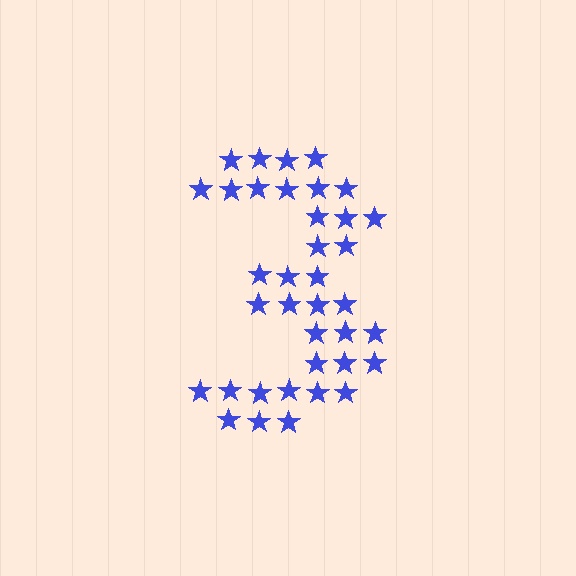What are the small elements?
The small elements are stars.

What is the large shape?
The large shape is the digit 3.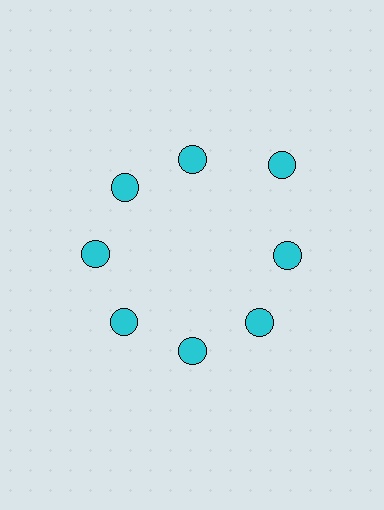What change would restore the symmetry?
The symmetry would be restored by moving it inward, back onto the ring so that all 8 circles sit at equal angles and equal distance from the center.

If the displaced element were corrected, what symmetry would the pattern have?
It would have 8-fold rotational symmetry — the pattern would map onto itself every 45 degrees.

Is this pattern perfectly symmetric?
No. The 8 cyan circles are arranged in a ring, but one element near the 2 o'clock position is pushed outward from the center, breaking the 8-fold rotational symmetry.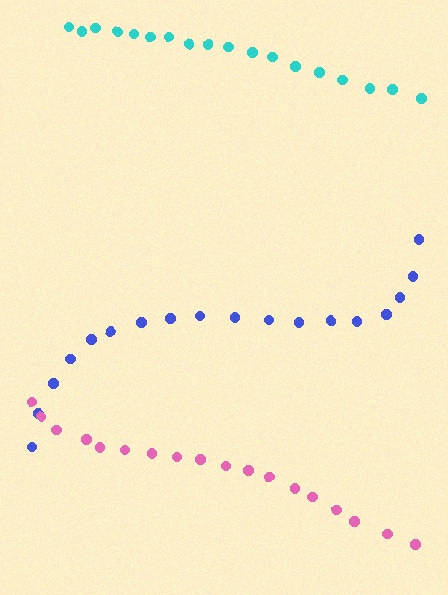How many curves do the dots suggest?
There are 3 distinct paths.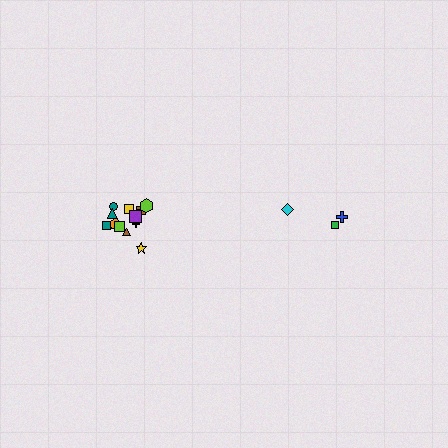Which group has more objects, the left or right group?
The left group.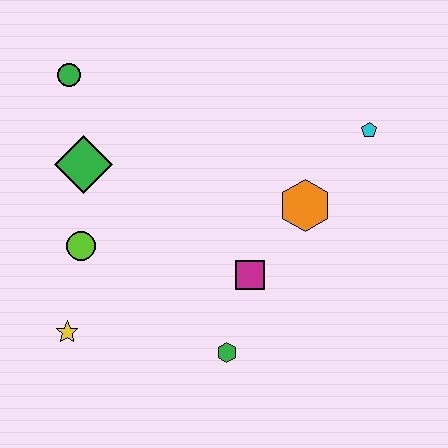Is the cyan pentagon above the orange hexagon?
Yes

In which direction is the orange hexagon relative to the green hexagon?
The orange hexagon is above the green hexagon.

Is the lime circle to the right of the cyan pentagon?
No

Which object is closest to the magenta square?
The green hexagon is closest to the magenta square.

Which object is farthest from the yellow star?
The cyan pentagon is farthest from the yellow star.